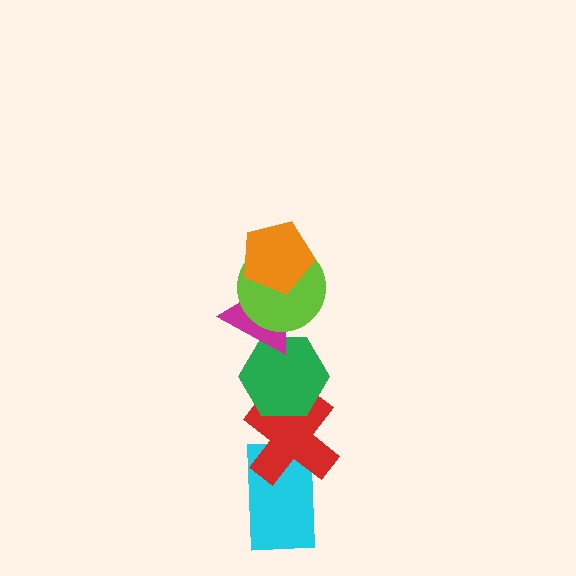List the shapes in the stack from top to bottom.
From top to bottom: the orange pentagon, the lime circle, the magenta triangle, the green hexagon, the red cross, the cyan rectangle.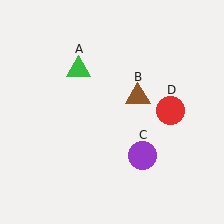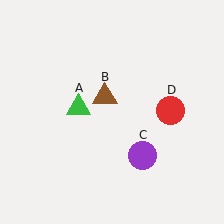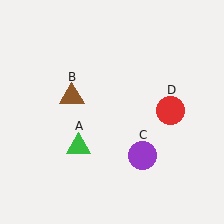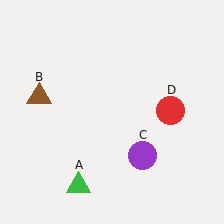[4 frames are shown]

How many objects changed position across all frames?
2 objects changed position: green triangle (object A), brown triangle (object B).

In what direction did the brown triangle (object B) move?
The brown triangle (object B) moved left.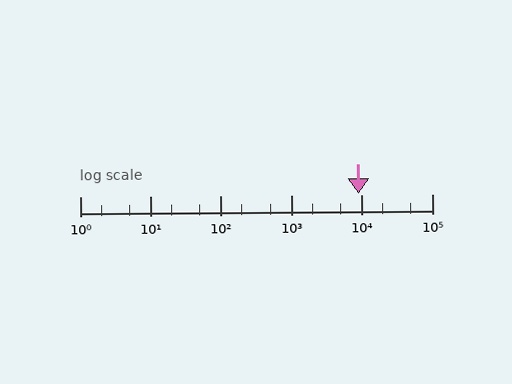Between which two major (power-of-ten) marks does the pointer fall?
The pointer is between 1000 and 10000.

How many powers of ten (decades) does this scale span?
The scale spans 5 decades, from 1 to 100000.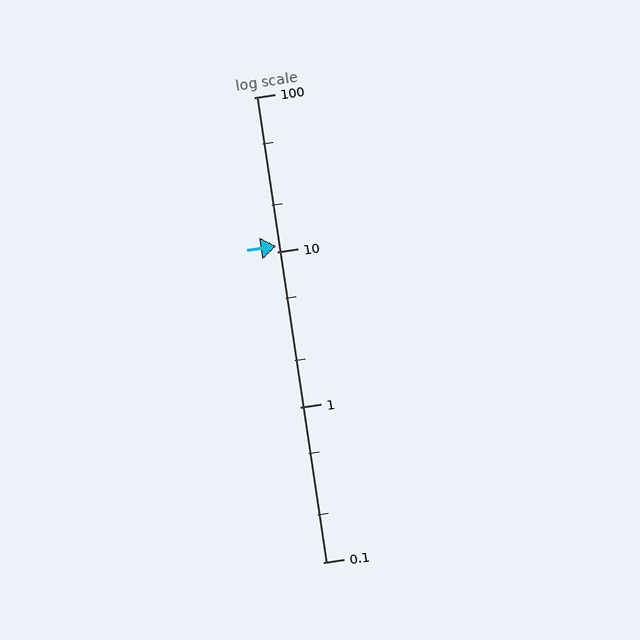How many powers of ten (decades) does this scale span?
The scale spans 3 decades, from 0.1 to 100.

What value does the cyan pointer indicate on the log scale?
The pointer indicates approximately 11.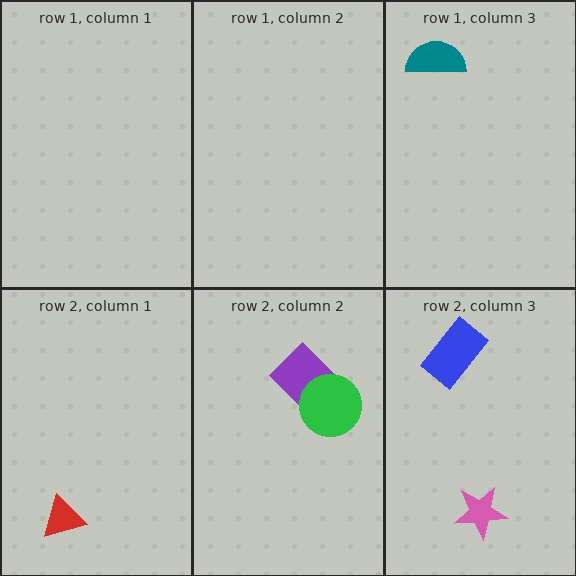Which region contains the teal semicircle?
The row 1, column 3 region.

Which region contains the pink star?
The row 2, column 3 region.